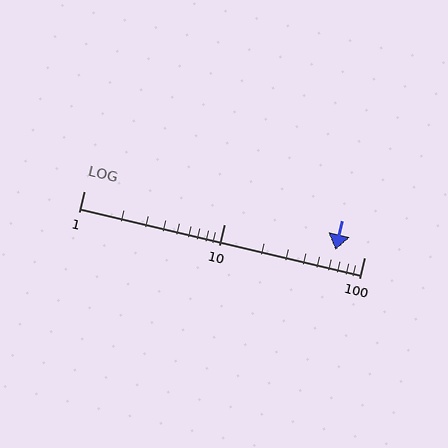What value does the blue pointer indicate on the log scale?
The pointer indicates approximately 62.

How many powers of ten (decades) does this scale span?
The scale spans 2 decades, from 1 to 100.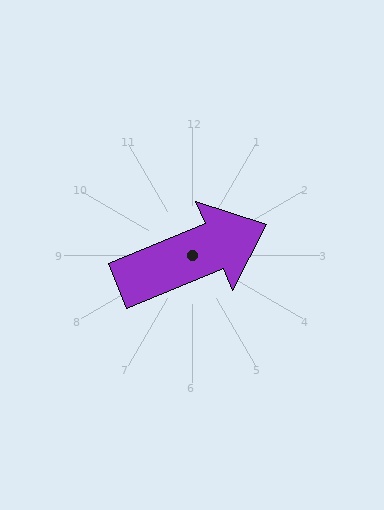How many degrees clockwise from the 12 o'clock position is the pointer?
Approximately 68 degrees.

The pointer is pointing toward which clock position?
Roughly 2 o'clock.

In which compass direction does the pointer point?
East.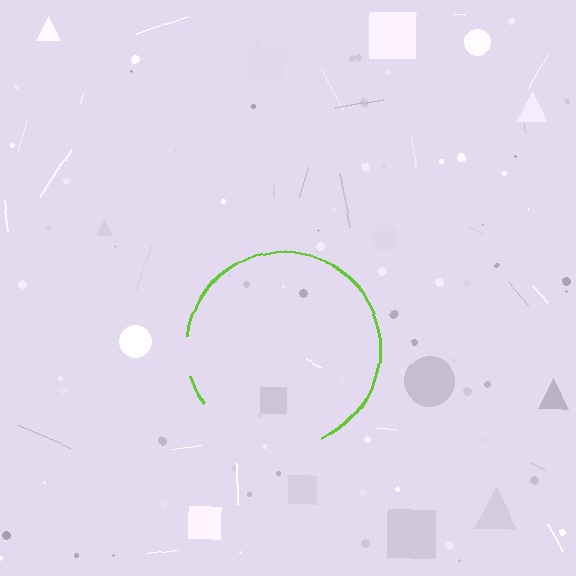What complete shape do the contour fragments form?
The contour fragments form a circle.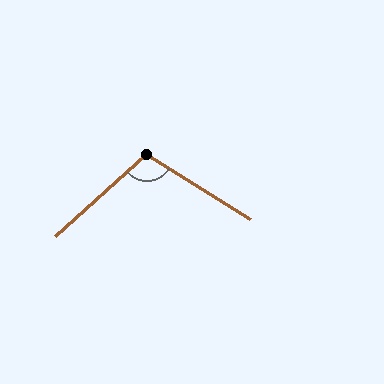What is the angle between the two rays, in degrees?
Approximately 106 degrees.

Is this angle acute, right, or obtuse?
It is obtuse.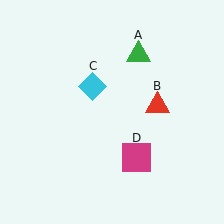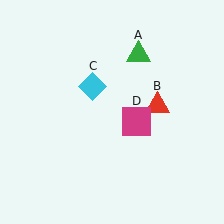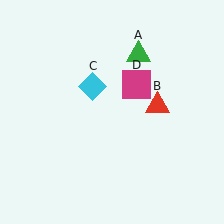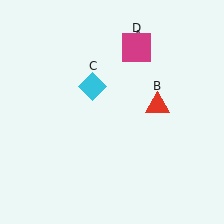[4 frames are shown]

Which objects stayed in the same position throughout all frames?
Green triangle (object A) and red triangle (object B) and cyan diamond (object C) remained stationary.